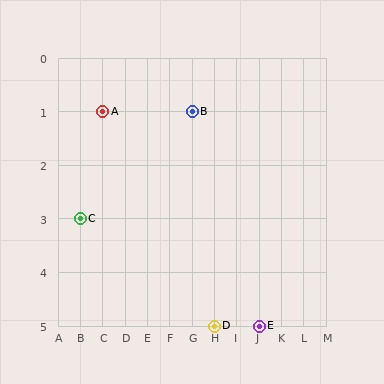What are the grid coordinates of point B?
Point B is at grid coordinates (G, 1).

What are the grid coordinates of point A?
Point A is at grid coordinates (C, 1).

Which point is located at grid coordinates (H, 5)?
Point D is at (H, 5).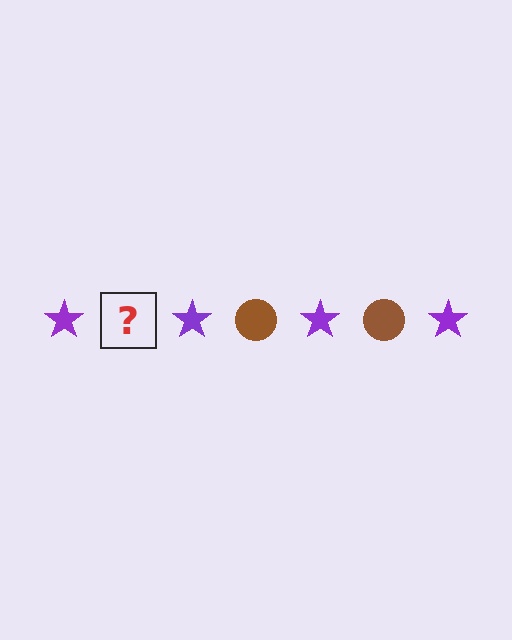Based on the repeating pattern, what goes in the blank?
The blank should be a brown circle.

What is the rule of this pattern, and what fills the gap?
The rule is that the pattern alternates between purple star and brown circle. The gap should be filled with a brown circle.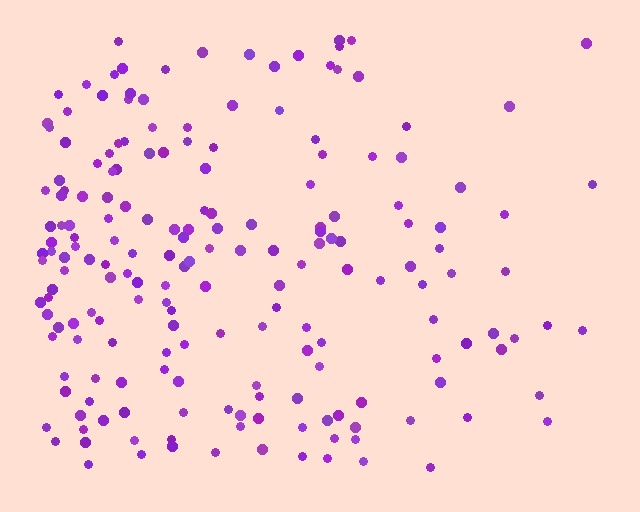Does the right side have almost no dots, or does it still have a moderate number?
Still a moderate number, just noticeably fewer than the left.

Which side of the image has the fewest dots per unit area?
The right.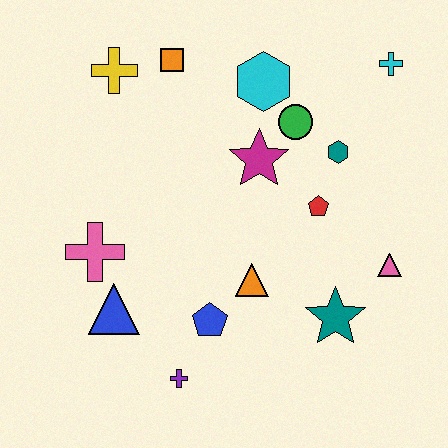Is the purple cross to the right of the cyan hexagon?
No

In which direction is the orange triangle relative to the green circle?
The orange triangle is below the green circle.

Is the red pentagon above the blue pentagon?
Yes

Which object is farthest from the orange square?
The purple cross is farthest from the orange square.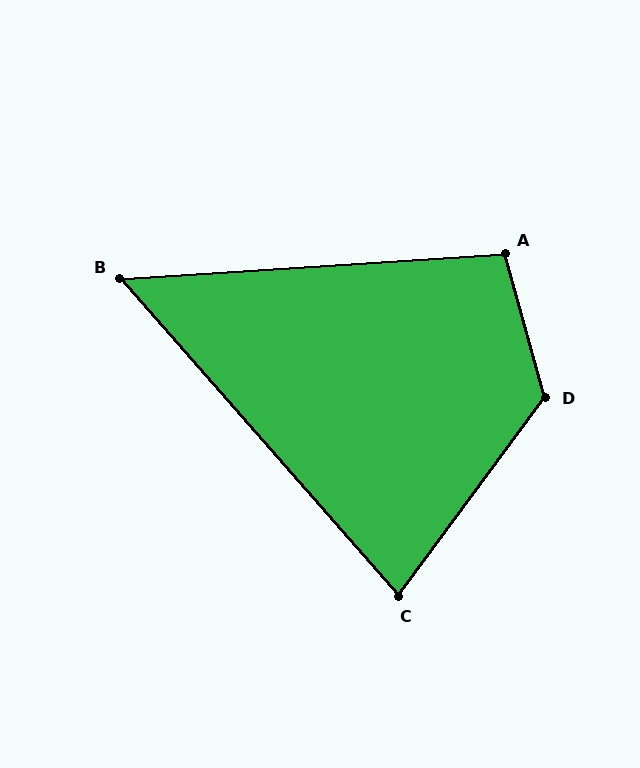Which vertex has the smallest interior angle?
B, at approximately 52 degrees.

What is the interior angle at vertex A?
Approximately 102 degrees (obtuse).